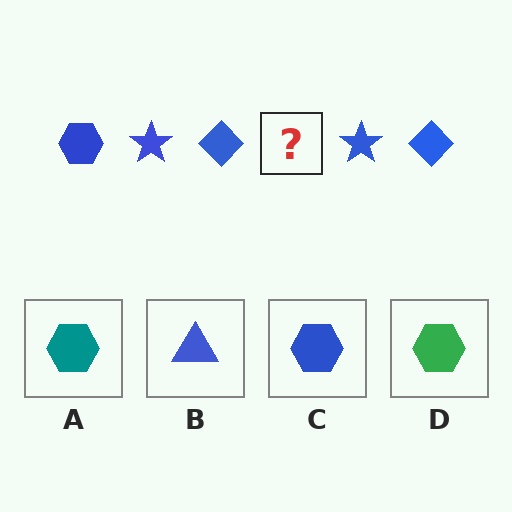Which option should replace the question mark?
Option C.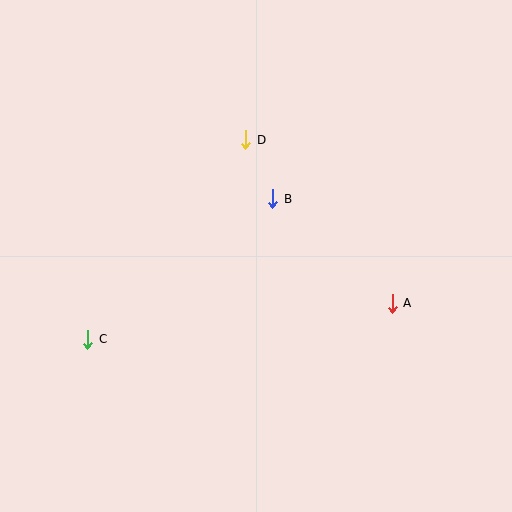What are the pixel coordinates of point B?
Point B is at (273, 199).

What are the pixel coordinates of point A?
Point A is at (392, 303).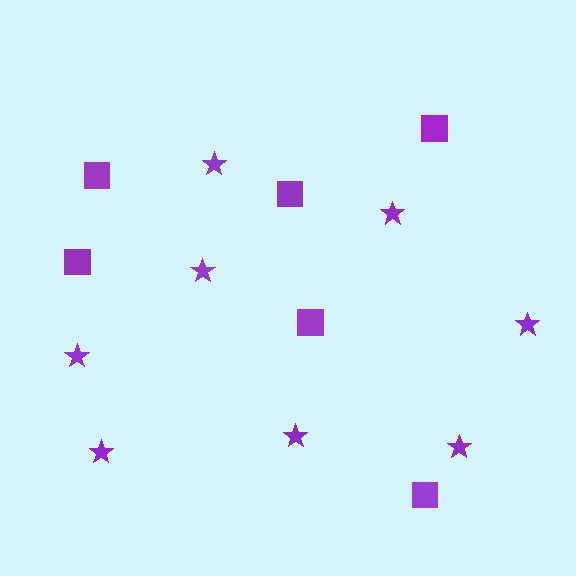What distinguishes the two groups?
There are 2 groups: one group of squares (6) and one group of stars (8).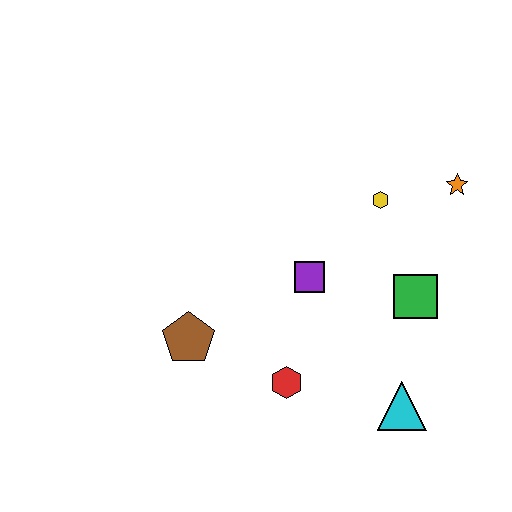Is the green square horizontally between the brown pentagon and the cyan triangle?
No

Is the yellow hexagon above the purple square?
Yes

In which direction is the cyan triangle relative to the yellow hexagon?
The cyan triangle is below the yellow hexagon.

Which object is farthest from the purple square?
The orange star is farthest from the purple square.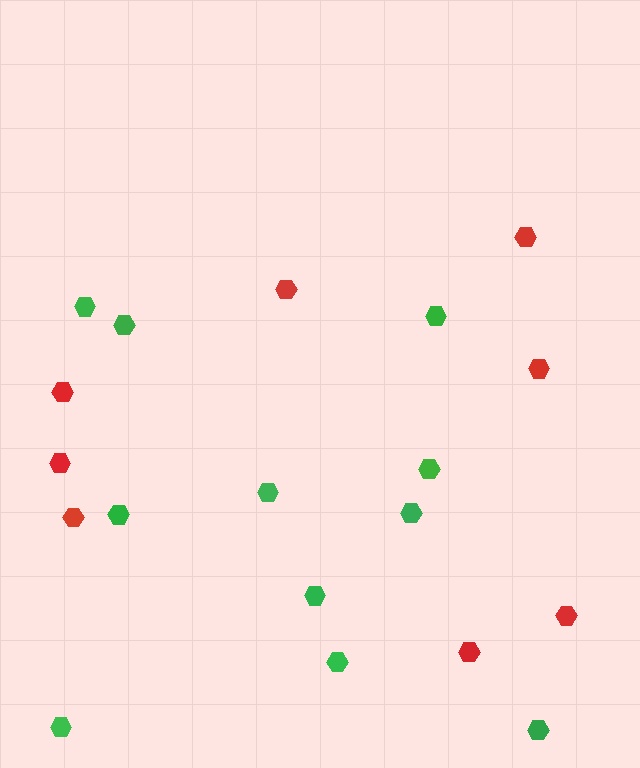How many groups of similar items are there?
There are 2 groups: one group of green hexagons (11) and one group of red hexagons (8).